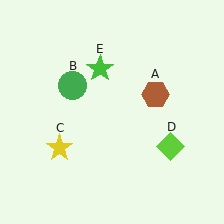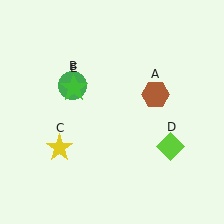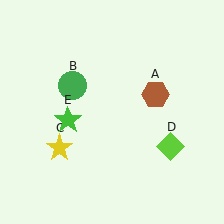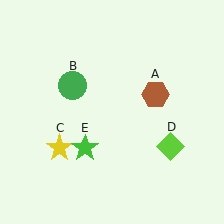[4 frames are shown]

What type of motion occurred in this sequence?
The green star (object E) rotated counterclockwise around the center of the scene.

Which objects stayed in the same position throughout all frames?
Brown hexagon (object A) and green circle (object B) and yellow star (object C) and lime diamond (object D) remained stationary.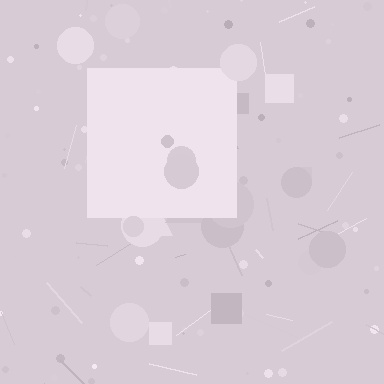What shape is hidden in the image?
A square is hidden in the image.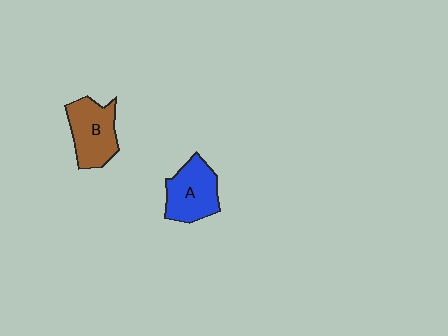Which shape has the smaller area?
Shape A (blue).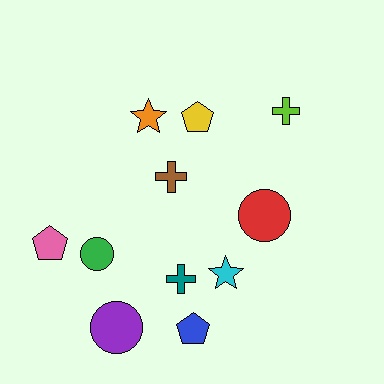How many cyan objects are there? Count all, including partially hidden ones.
There is 1 cyan object.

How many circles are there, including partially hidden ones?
There are 3 circles.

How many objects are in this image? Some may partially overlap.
There are 11 objects.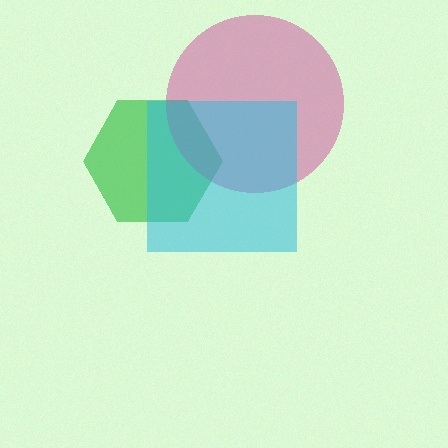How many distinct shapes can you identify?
There are 3 distinct shapes: a green hexagon, a magenta circle, a cyan square.